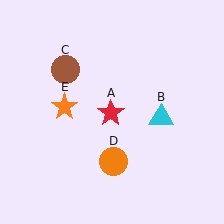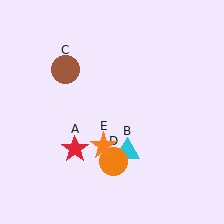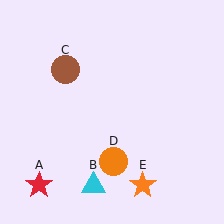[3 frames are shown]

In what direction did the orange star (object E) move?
The orange star (object E) moved down and to the right.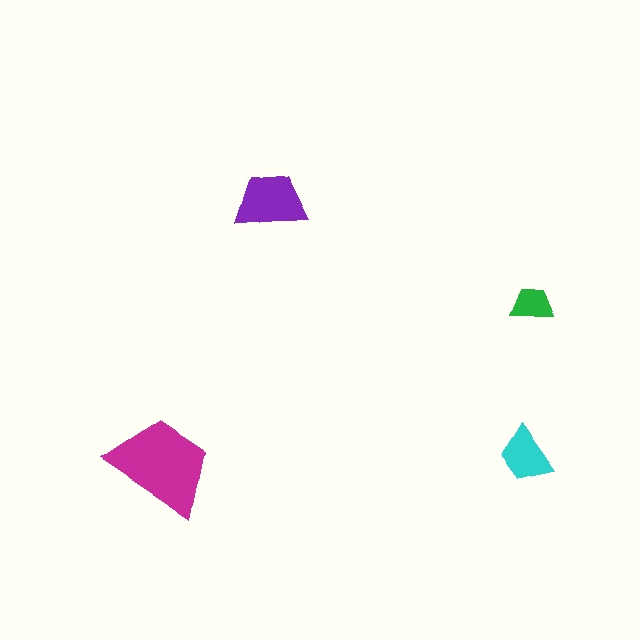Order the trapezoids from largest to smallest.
the magenta one, the purple one, the cyan one, the green one.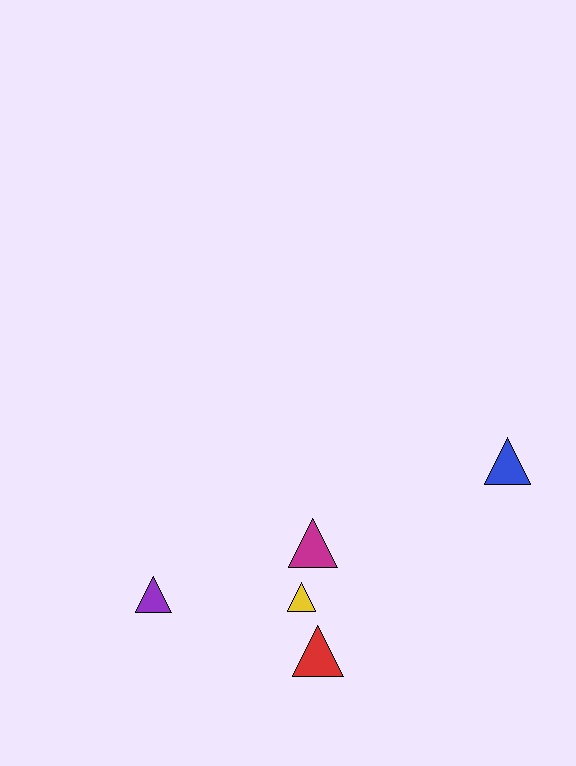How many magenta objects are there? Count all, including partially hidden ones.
There is 1 magenta object.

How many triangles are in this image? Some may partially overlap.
There are 5 triangles.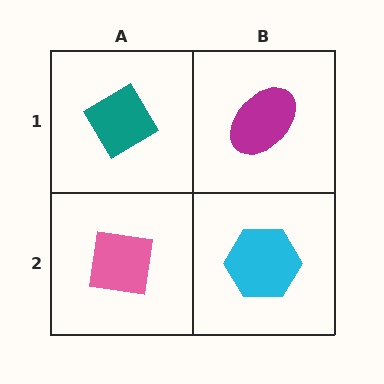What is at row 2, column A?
A pink square.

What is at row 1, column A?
A teal diamond.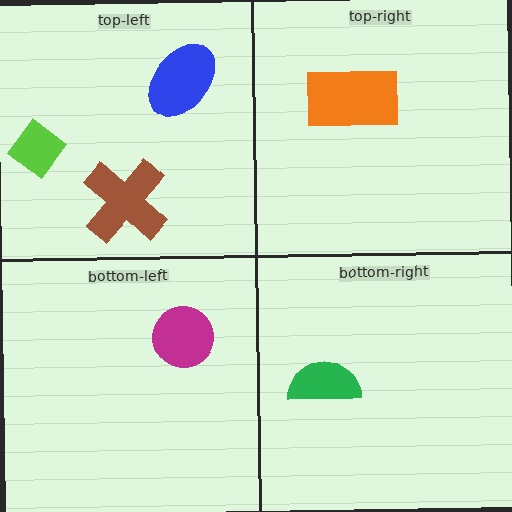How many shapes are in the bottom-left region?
1.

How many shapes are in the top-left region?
3.